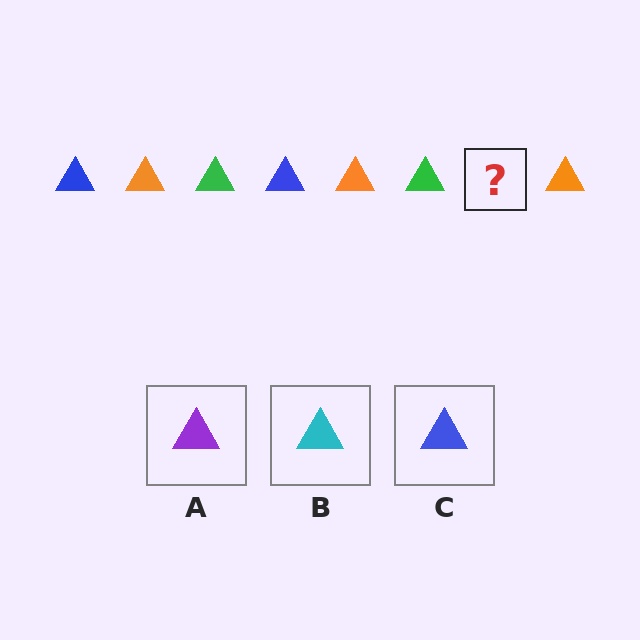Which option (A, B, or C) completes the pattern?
C.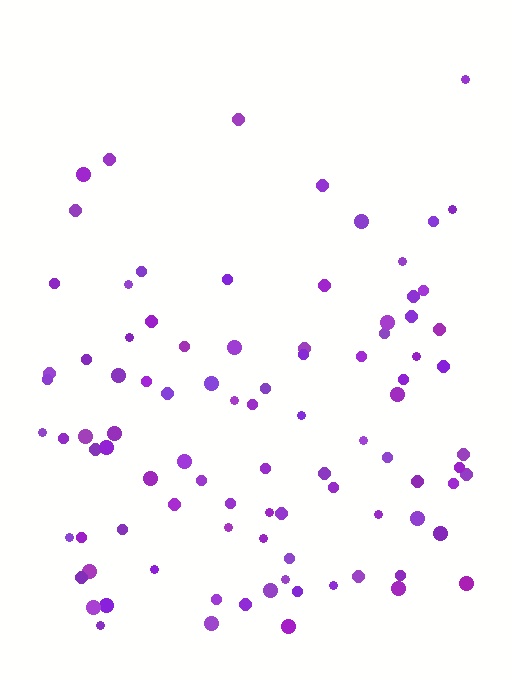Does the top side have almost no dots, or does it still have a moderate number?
Still a moderate number, just noticeably fewer than the bottom.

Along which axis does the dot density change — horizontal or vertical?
Vertical.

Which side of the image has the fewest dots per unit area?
The top.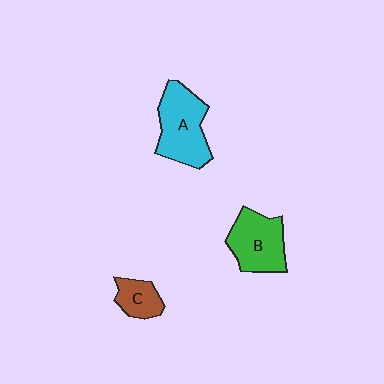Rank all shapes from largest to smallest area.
From largest to smallest: A (cyan), B (green), C (brown).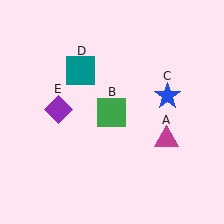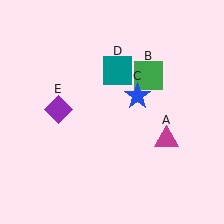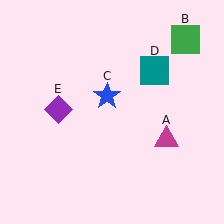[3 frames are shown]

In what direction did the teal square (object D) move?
The teal square (object D) moved right.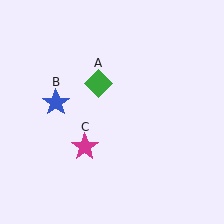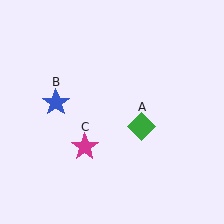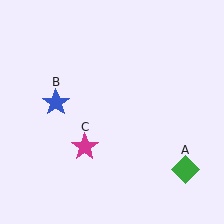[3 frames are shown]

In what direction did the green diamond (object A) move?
The green diamond (object A) moved down and to the right.